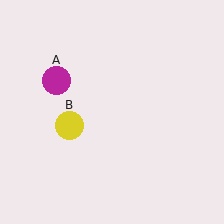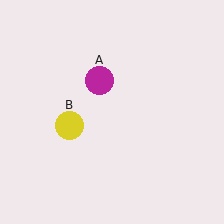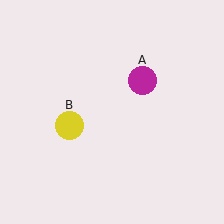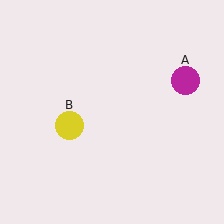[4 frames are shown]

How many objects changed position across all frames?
1 object changed position: magenta circle (object A).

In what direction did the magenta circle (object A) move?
The magenta circle (object A) moved right.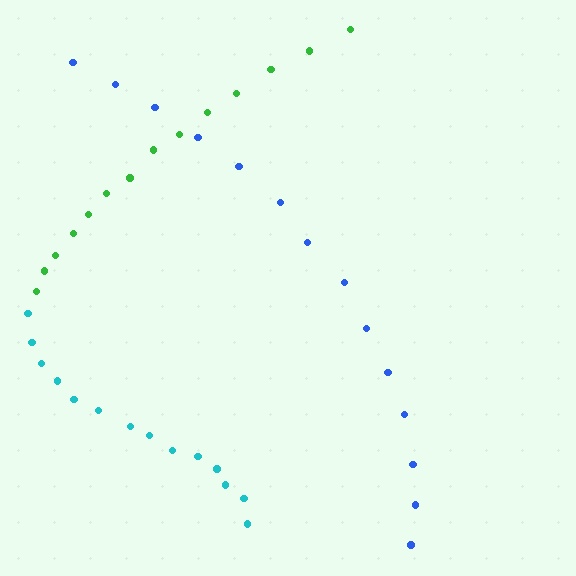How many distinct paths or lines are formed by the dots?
There are 3 distinct paths.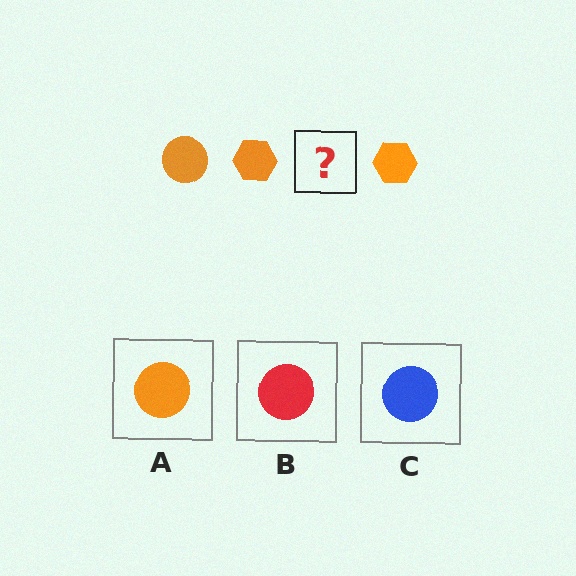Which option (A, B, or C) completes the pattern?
A.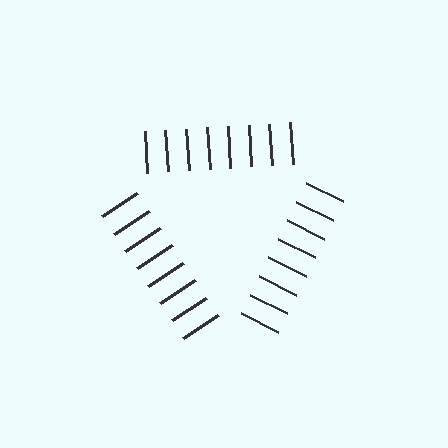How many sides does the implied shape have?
3 sides — the line-ends trace a triangle.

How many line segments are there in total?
24 — 8 along each of the 3 edges.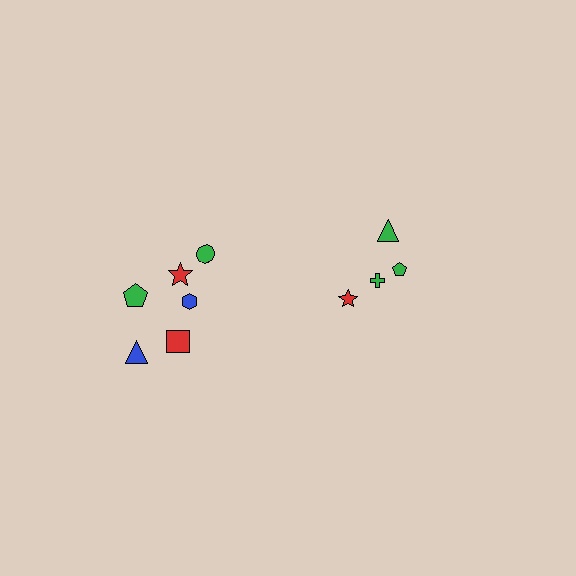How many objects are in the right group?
There are 4 objects.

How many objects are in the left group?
There are 6 objects.